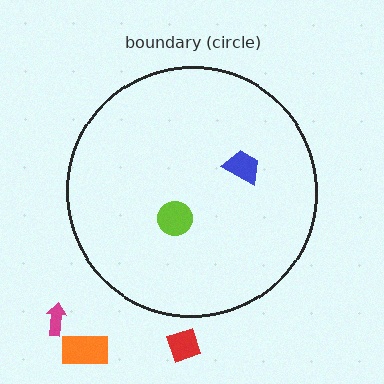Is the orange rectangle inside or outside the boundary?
Outside.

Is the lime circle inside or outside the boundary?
Inside.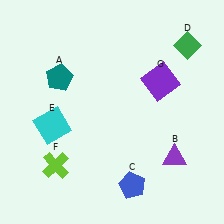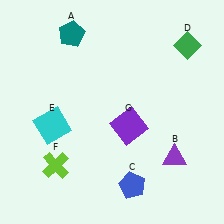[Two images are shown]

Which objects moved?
The objects that moved are: the teal pentagon (A), the purple square (G).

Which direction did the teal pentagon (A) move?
The teal pentagon (A) moved up.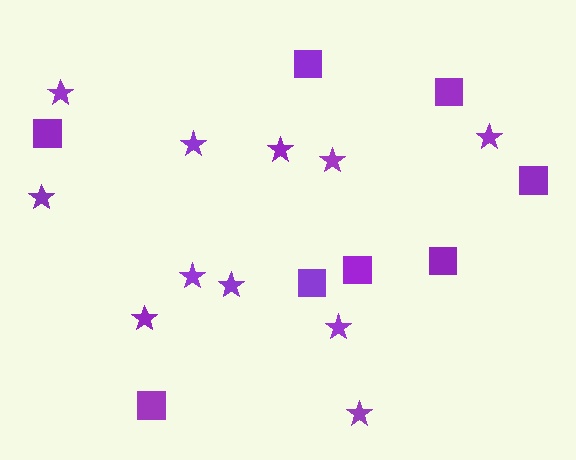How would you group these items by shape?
There are 2 groups: one group of stars (11) and one group of squares (8).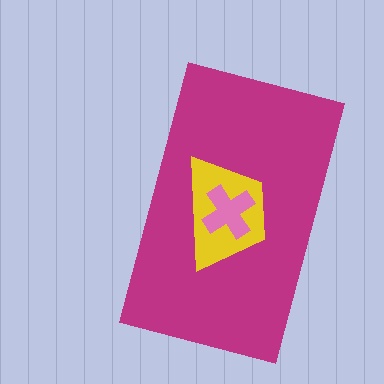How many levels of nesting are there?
3.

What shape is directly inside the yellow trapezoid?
The pink cross.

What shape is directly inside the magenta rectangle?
The yellow trapezoid.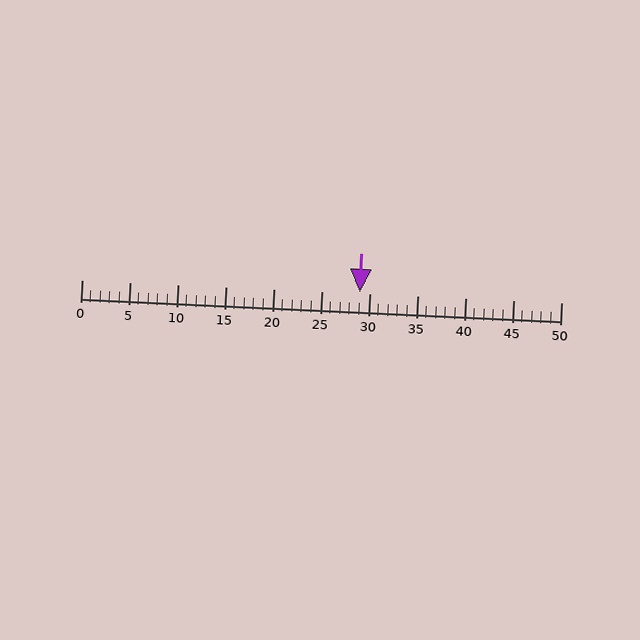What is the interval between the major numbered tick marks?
The major tick marks are spaced 5 units apart.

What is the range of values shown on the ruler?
The ruler shows values from 0 to 50.